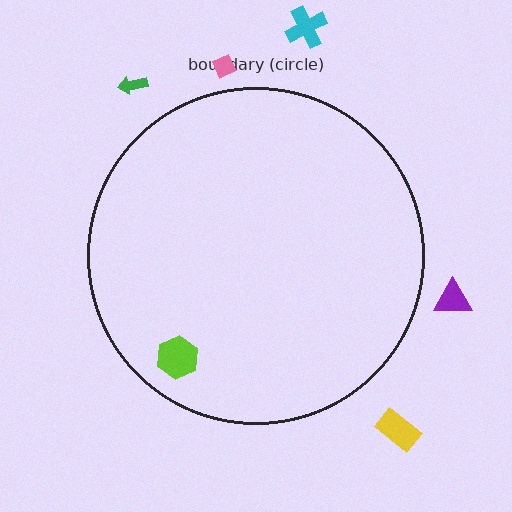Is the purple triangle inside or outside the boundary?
Outside.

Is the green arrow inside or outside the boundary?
Outside.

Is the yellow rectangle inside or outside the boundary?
Outside.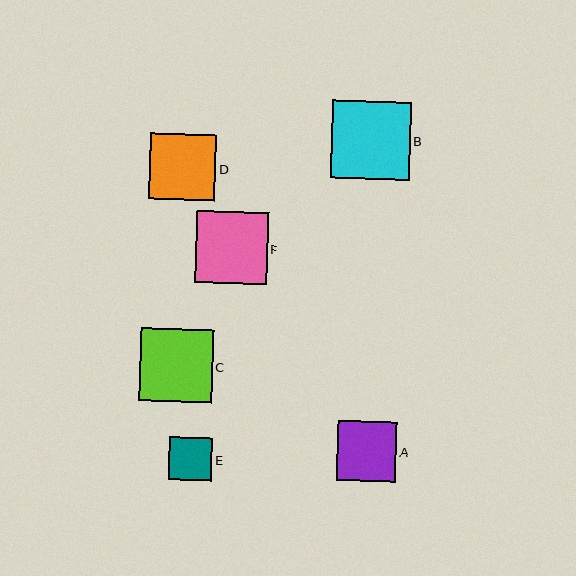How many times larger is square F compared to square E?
Square F is approximately 1.7 times the size of square E.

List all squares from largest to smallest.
From largest to smallest: B, C, F, D, A, E.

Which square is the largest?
Square B is the largest with a size of approximately 78 pixels.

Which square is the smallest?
Square E is the smallest with a size of approximately 43 pixels.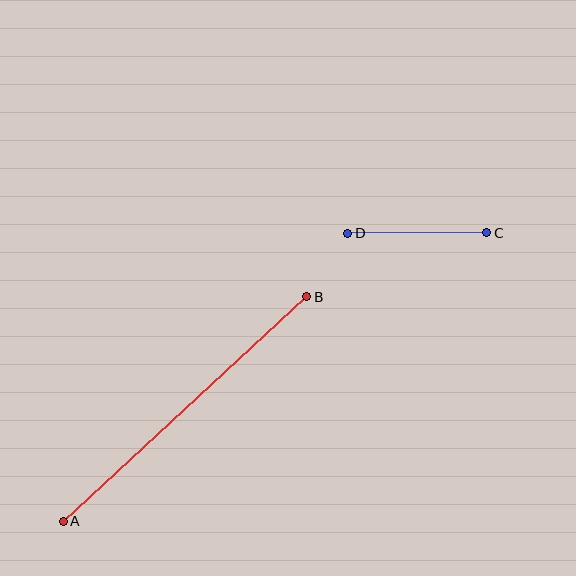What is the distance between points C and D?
The distance is approximately 139 pixels.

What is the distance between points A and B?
The distance is approximately 331 pixels.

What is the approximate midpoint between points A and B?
The midpoint is at approximately (185, 409) pixels.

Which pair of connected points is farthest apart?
Points A and B are farthest apart.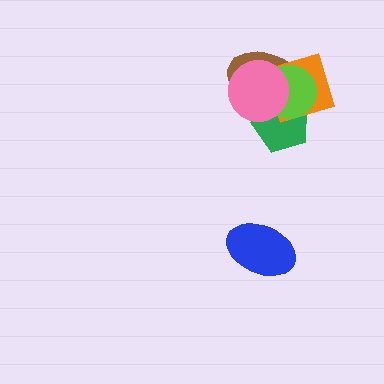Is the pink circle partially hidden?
No, no other shape covers it.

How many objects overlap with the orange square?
4 objects overlap with the orange square.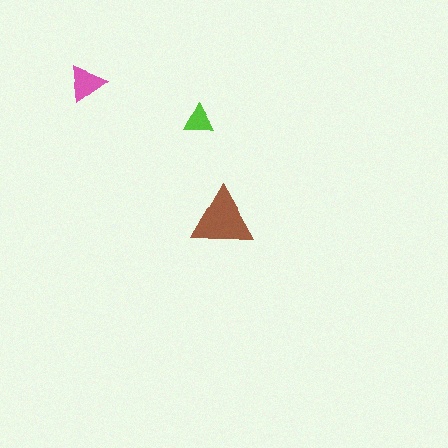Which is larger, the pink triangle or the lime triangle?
The pink one.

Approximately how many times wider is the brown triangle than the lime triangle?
About 2 times wider.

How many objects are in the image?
There are 3 objects in the image.